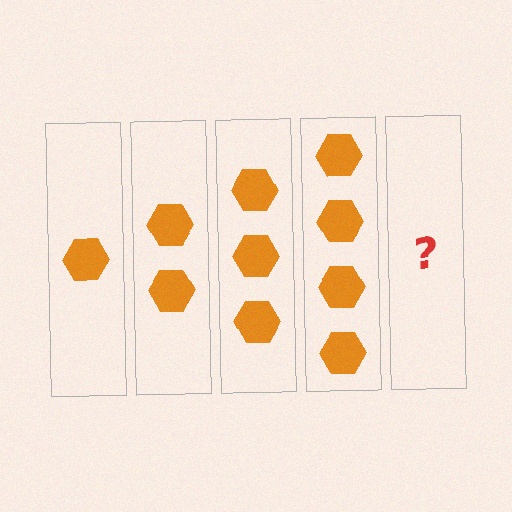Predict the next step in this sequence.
The next step is 5 hexagons.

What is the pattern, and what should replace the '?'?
The pattern is that each step adds one more hexagon. The '?' should be 5 hexagons.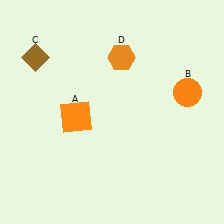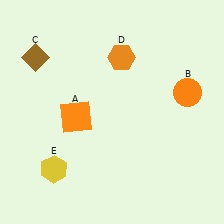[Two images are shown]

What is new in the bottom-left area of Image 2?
A yellow hexagon (E) was added in the bottom-left area of Image 2.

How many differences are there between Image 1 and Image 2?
There is 1 difference between the two images.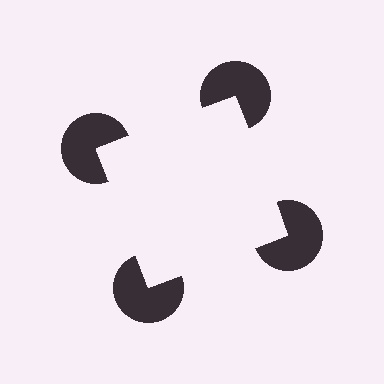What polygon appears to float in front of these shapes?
An illusory square — its edges are inferred from the aligned wedge cuts in the pac-man discs, not physically drawn.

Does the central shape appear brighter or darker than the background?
It typically appears slightly brighter than the background, even though no actual brightness change is drawn.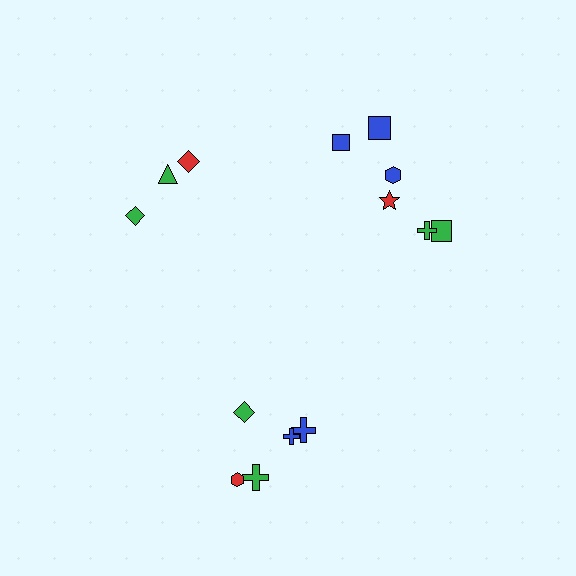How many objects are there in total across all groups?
There are 14 objects.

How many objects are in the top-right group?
There are 6 objects.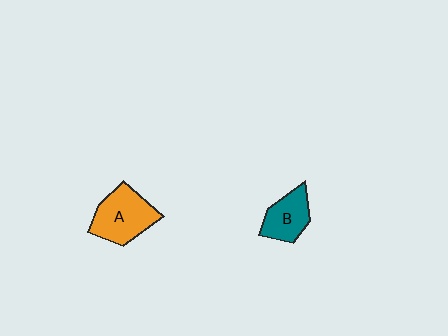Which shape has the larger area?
Shape A (orange).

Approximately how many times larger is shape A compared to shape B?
Approximately 1.4 times.